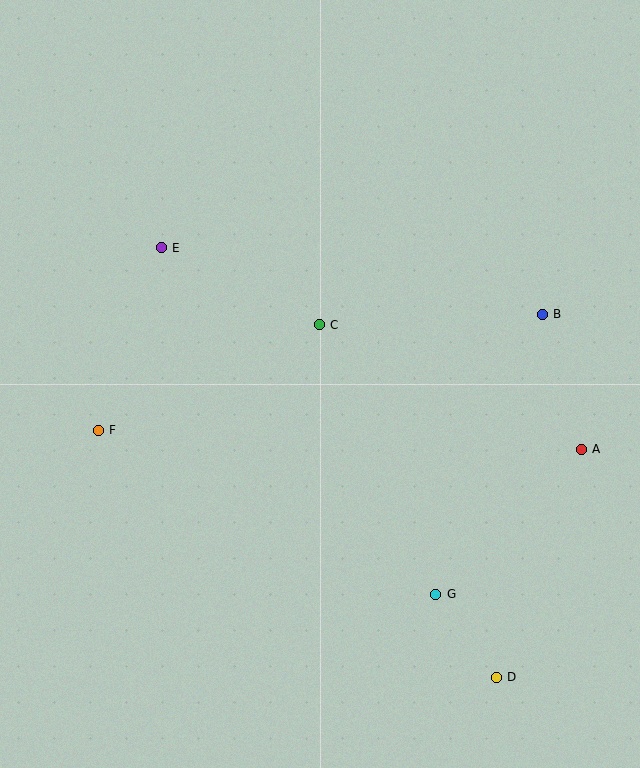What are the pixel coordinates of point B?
Point B is at (542, 314).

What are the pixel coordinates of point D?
Point D is at (496, 677).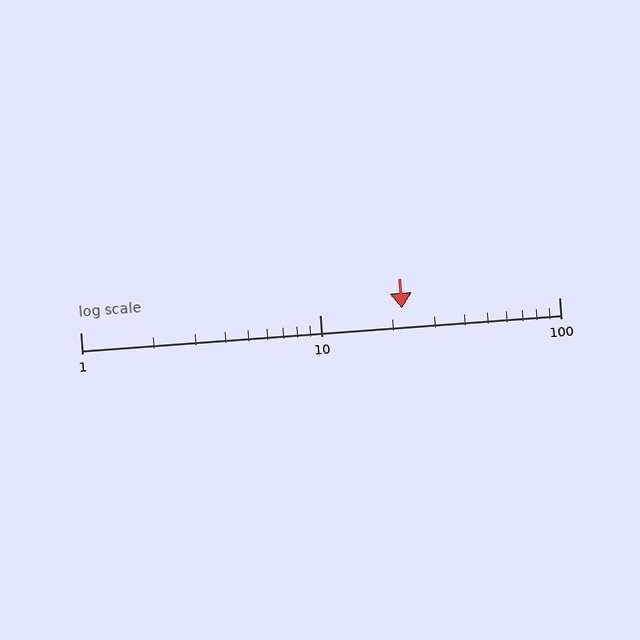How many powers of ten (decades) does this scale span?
The scale spans 2 decades, from 1 to 100.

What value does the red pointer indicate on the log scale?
The pointer indicates approximately 22.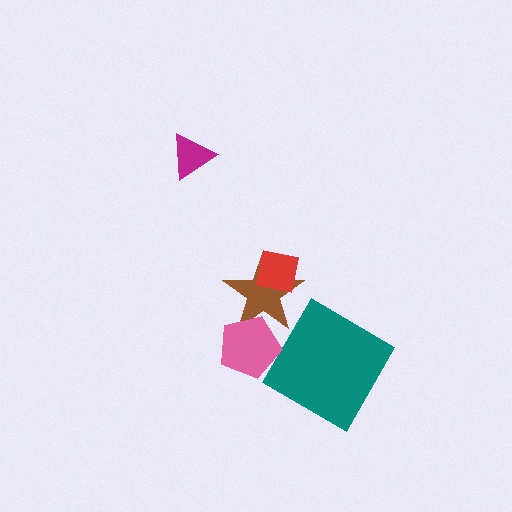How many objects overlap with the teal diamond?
0 objects overlap with the teal diamond.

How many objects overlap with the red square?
1 object overlaps with the red square.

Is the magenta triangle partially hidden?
No, no other shape covers it.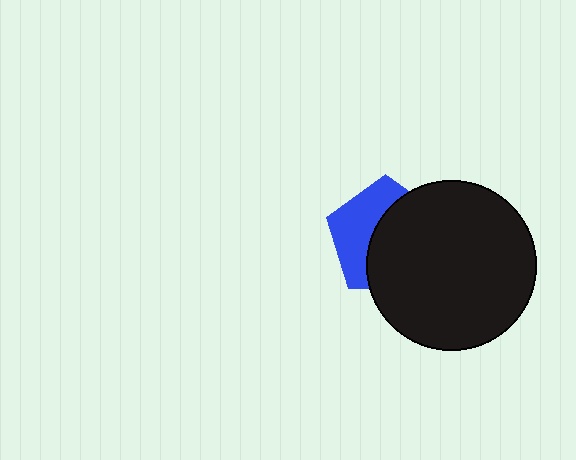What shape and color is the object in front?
The object in front is a black circle.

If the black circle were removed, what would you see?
You would see the complete blue pentagon.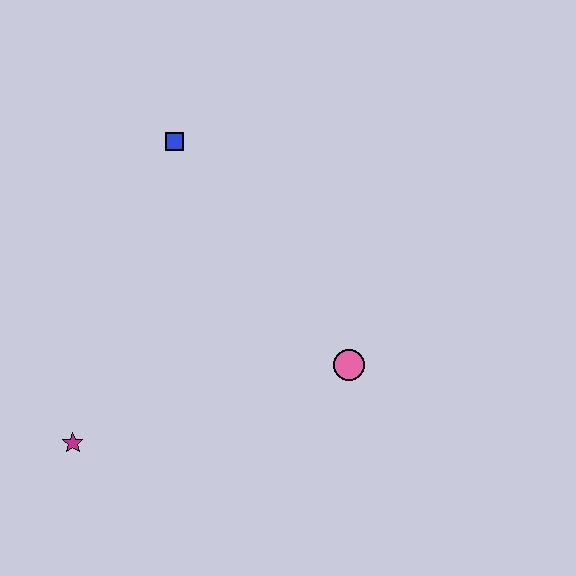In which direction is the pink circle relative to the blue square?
The pink circle is below the blue square.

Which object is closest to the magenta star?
The pink circle is closest to the magenta star.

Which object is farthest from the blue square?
The magenta star is farthest from the blue square.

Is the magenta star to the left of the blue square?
Yes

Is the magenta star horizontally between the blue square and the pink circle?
No